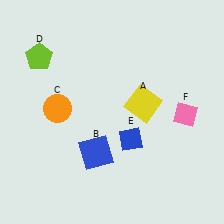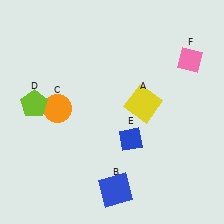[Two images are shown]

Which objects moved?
The objects that moved are: the blue square (B), the lime pentagon (D), the pink diamond (F).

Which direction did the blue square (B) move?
The blue square (B) moved down.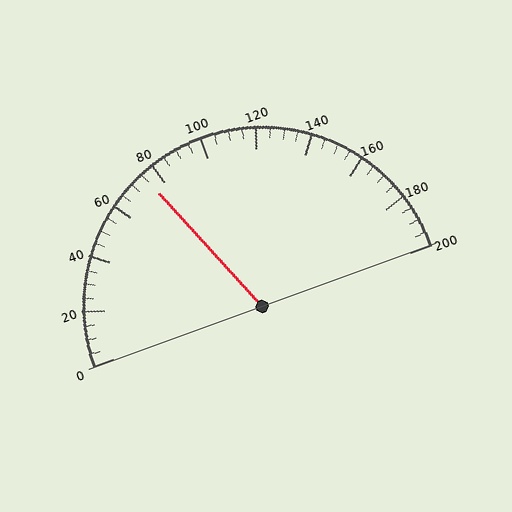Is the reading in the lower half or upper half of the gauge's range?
The reading is in the lower half of the range (0 to 200).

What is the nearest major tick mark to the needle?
The nearest major tick mark is 80.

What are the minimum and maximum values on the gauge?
The gauge ranges from 0 to 200.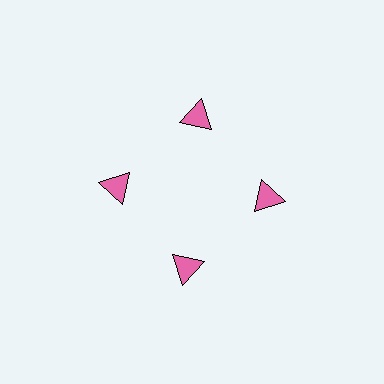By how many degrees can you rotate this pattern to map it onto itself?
The pattern maps onto itself every 90 degrees of rotation.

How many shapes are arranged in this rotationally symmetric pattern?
There are 4 shapes, arranged in 4 groups of 1.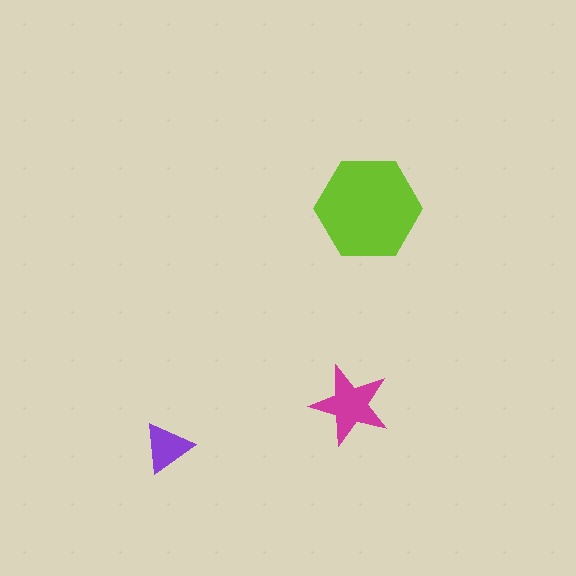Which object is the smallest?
The purple triangle.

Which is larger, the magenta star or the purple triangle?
The magenta star.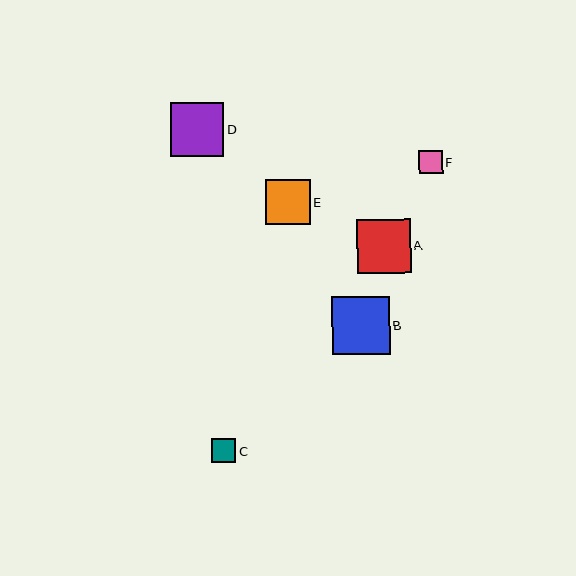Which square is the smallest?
Square F is the smallest with a size of approximately 23 pixels.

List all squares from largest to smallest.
From largest to smallest: B, A, D, E, C, F.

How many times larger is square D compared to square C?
Square D is approximately 2.2 times the size of square C.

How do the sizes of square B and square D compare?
Square B and square D are approximately the same size.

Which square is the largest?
Square B is the largest with a size of approximately 58 pixels.